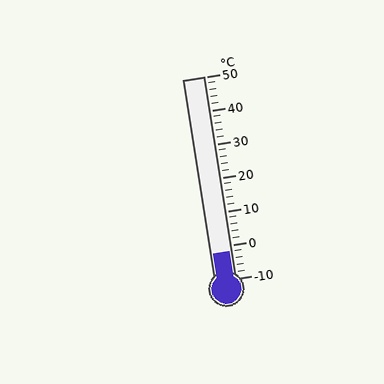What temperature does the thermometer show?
The thermometer shows approximately -2°C.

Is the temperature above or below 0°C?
The temperature is below 0°C.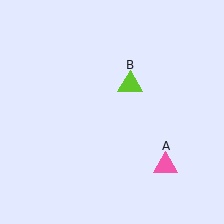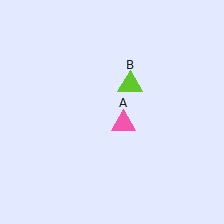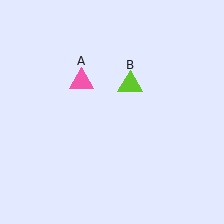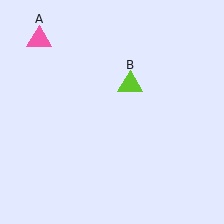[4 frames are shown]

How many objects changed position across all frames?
1 object changed position: pink triangle (object A).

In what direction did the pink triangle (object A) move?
The pink triangle (object A) moved up and to the left.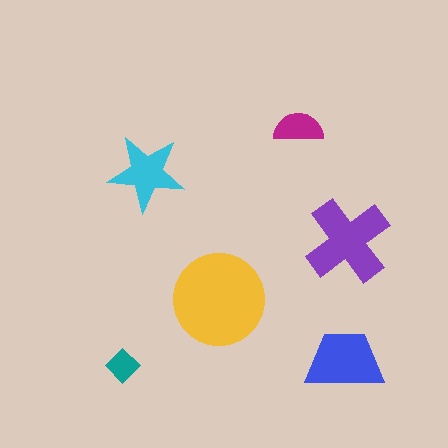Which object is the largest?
The yellow circle.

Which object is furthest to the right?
The purple cross is rightmost.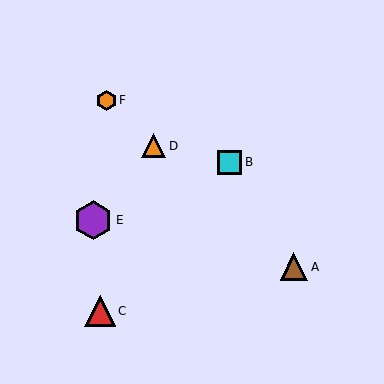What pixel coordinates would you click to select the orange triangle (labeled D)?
Click at (154, 146) to select the orange triangle D.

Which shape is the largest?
The purple hexagon (labeled E) is the largest.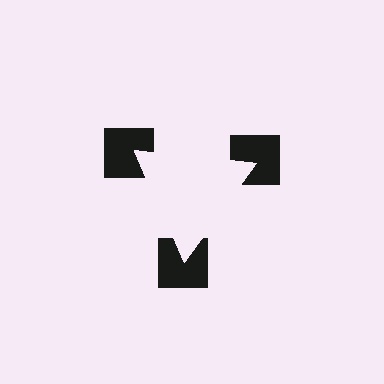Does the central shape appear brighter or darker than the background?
It typically appears slightly brighter than the background, even though no actual brightness change is drawn.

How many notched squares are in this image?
There are 3 — one at each vertex of the illusory triangle.